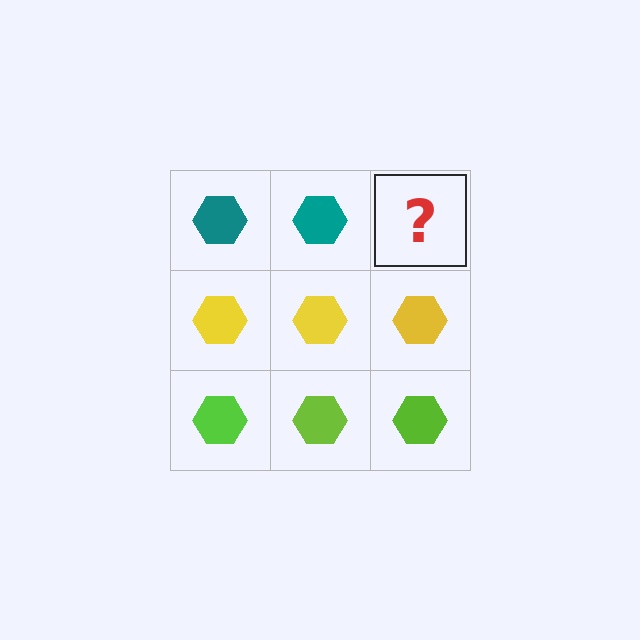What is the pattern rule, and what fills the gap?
The rule is that each row has a consistent color. The gap should be filled with a teal hexagon.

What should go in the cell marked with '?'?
The missing cell should contain a teal hexagon.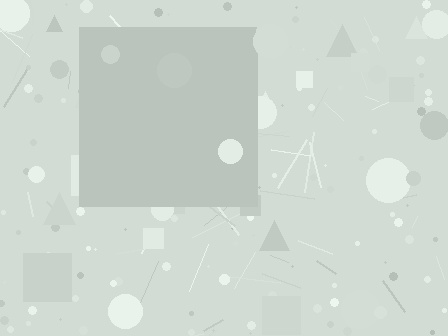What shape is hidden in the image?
A square is hidden in the image.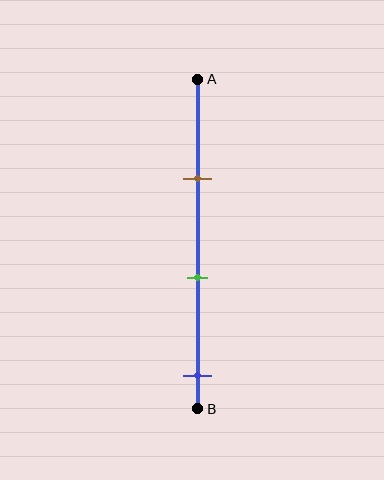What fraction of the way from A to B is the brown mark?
The brown mark is approximately 30% (0.3) of the way from A to B.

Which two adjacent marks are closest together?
The brown and green marks are the closest adjacent pair.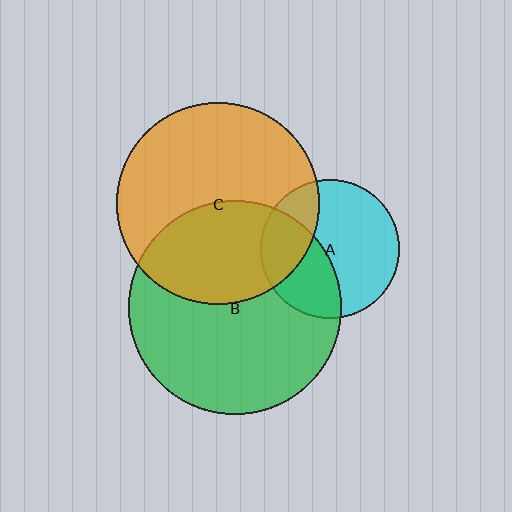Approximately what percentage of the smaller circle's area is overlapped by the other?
Approximately 25%.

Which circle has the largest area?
Circle B (green).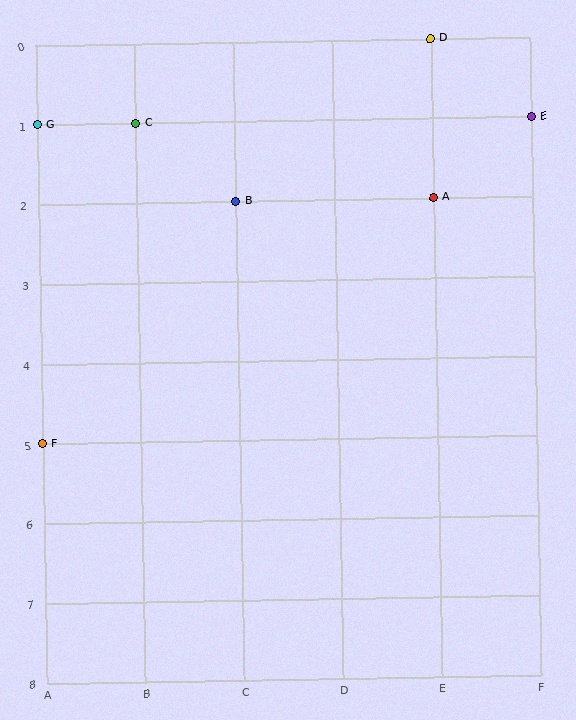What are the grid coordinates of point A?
Point A is at grid coordinates (E, 2).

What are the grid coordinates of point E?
Point E is at grid coordinates (F, 1).